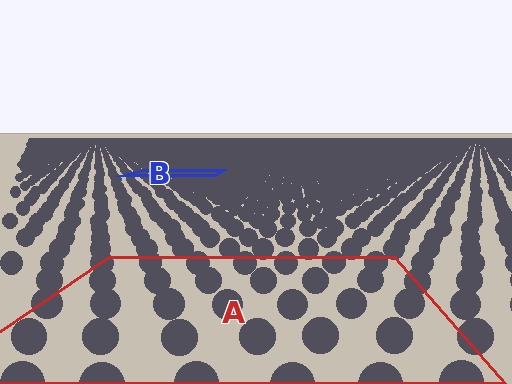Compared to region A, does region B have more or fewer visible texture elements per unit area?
Region B has more texture elements per unit area — they are packed more densely because it is farther away.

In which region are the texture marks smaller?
The texture marks are smaller in region B, because it is farther away.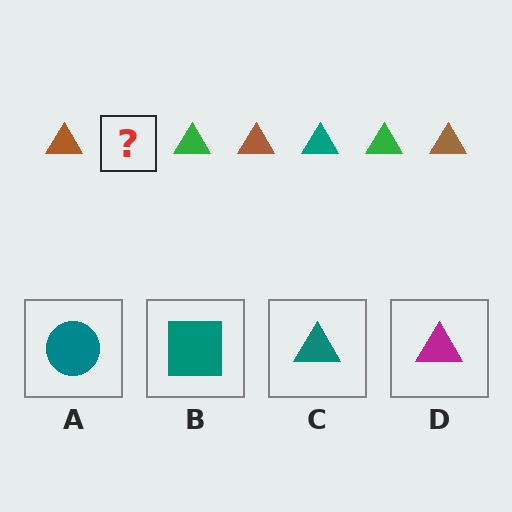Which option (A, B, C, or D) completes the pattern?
C.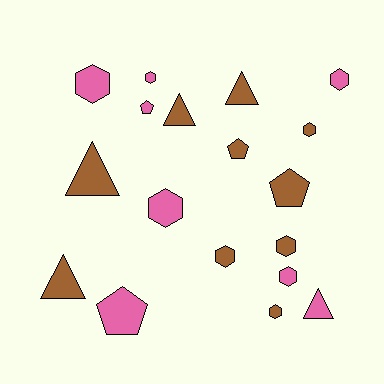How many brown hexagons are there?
There are 4 brown hexagons.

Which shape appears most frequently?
Hexagon, with 9 objects.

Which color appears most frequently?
Brown, with 10 objects.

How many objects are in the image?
There are 18 objects.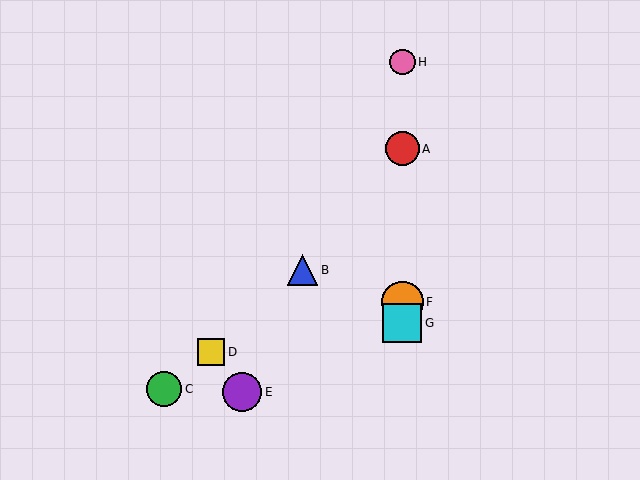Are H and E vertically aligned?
No, H is at x≈402 and E is at x≈242.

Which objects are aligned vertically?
Objects A, F, G, H are aligned vertically.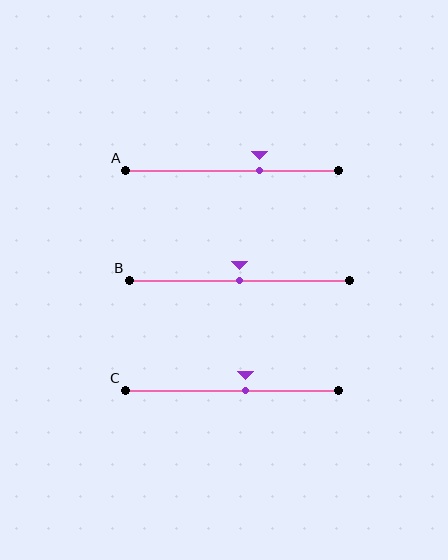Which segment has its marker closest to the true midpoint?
Segment B has its marker closest to the true midpoint.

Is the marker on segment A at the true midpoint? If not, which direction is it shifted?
No, the marker on segment A is shifted to the right by about 13% of the segment length.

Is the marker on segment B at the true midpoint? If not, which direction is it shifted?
Yes, the marker on segment B is at the true midpoint.